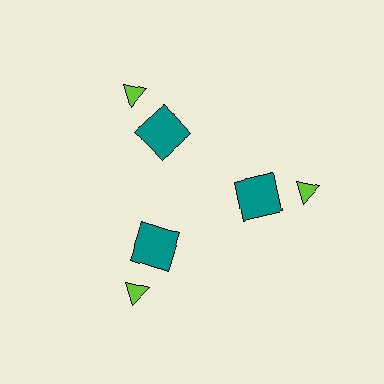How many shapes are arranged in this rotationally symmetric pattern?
There are 6 shapes, arranged in 3 groups of 2.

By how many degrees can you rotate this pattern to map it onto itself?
The pattern maps onto itself every 120 degrees of rotation.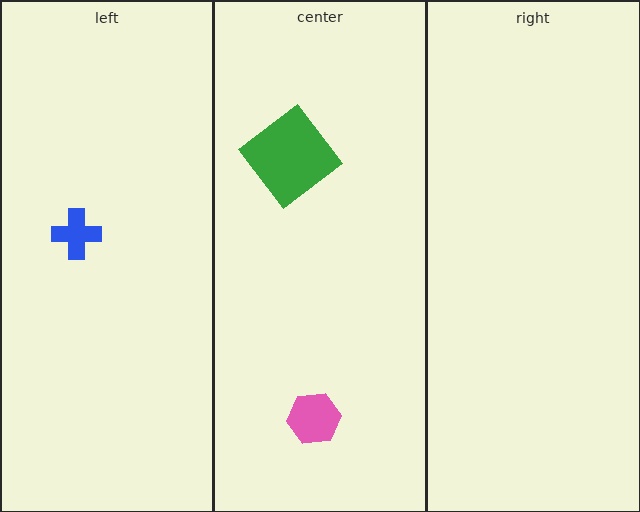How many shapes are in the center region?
2.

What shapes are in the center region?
The pink hexagon, the green diamond.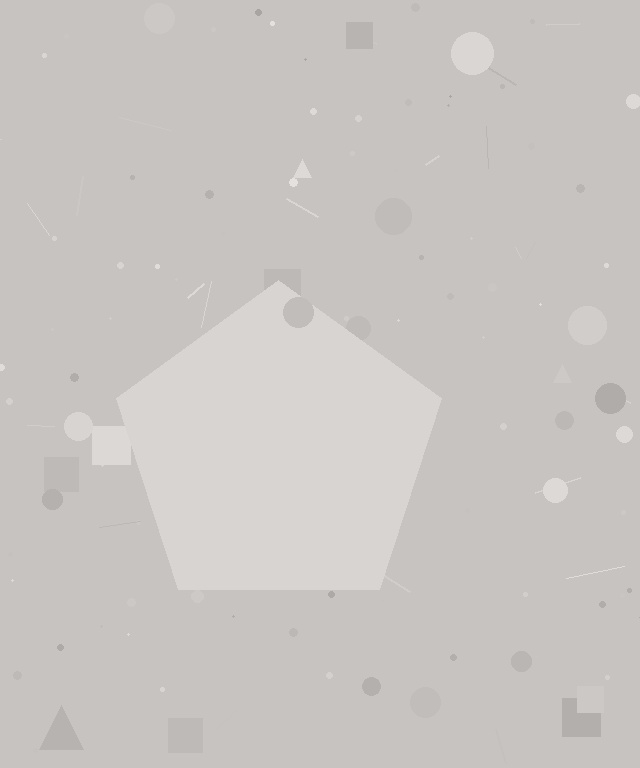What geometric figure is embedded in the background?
A pentagon is embedded in the background.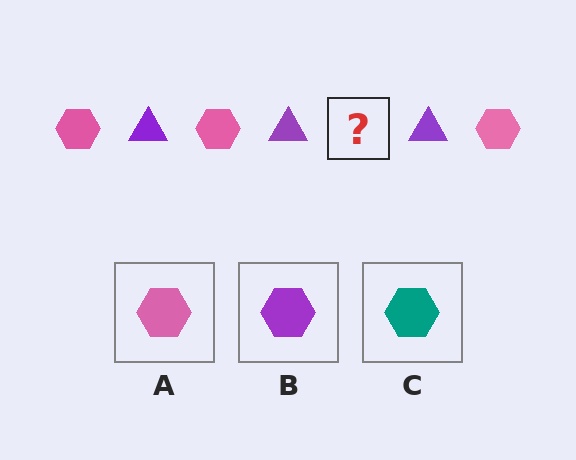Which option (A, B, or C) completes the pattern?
A.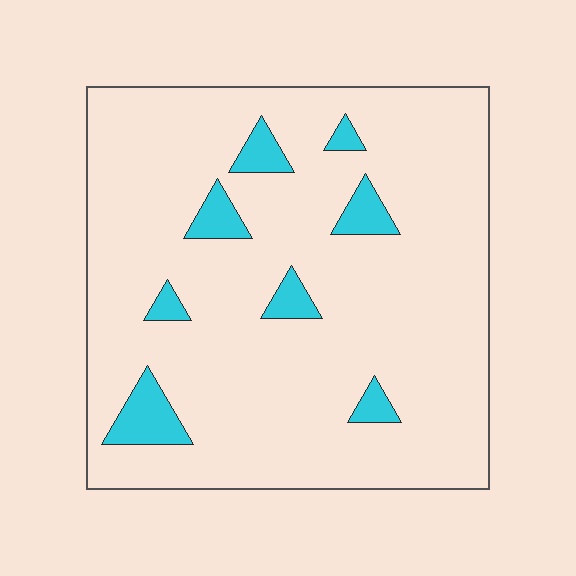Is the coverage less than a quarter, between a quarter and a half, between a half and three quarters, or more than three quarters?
Less than a quarter.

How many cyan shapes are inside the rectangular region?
8.